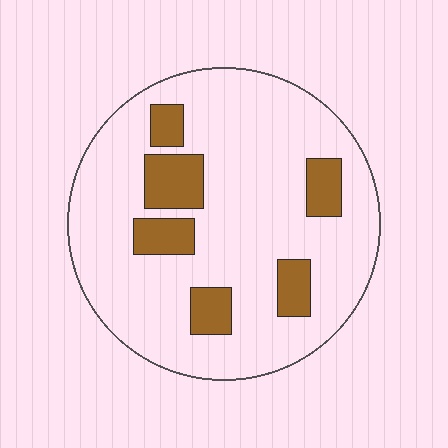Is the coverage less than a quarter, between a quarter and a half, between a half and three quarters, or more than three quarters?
Less than a quarter.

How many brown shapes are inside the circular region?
6.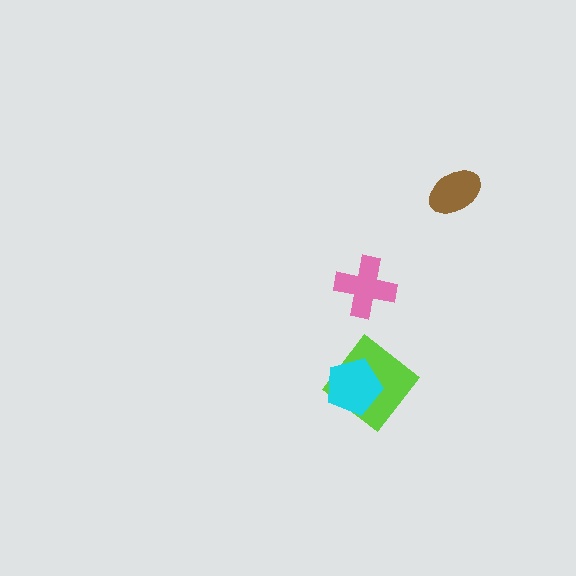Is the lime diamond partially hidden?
Yes, it is partially covered by another shape.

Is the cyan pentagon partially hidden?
No, no other shape covers it.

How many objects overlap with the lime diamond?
1 object overlaps with the lime diamond.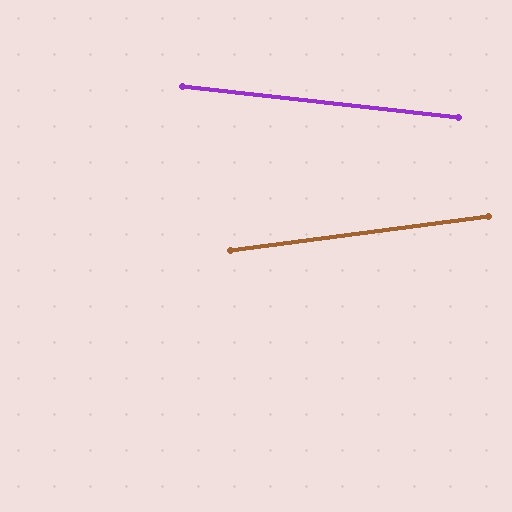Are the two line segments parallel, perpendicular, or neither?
Neither parallel nor perpendicular — they differ by about 14°.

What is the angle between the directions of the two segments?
Approximately 14 degrees.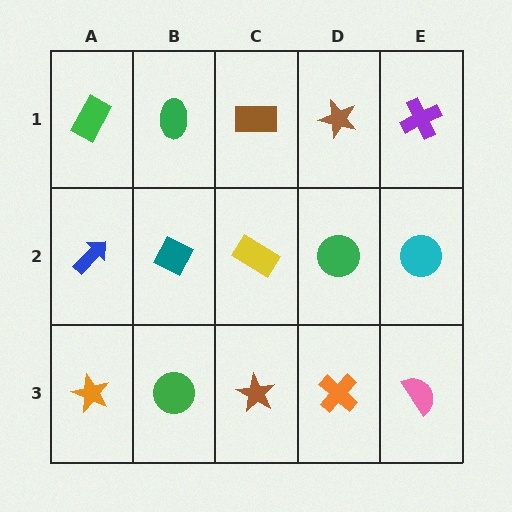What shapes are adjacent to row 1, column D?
A green circle (row 2, column D), a brown rectangle (row 1, column C), a purple cross (row 1, column E).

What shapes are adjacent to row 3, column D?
A green circle (row 2, column D), a brown star (row 3, column C), a pink semicircle (row 3, column E).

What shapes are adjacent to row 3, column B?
A teal diamond (row 2, column B), an orange star (row 3, column A), a brown star (row 3, column C).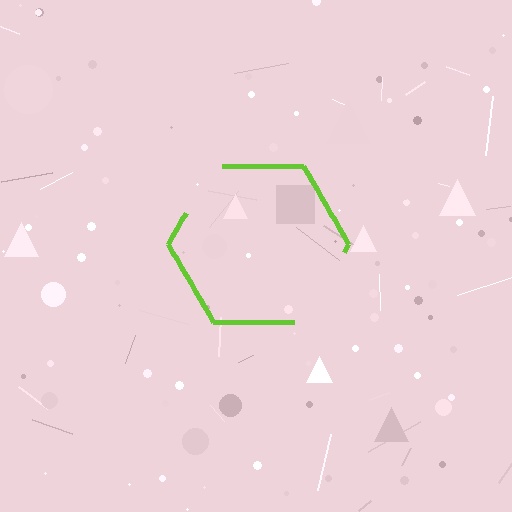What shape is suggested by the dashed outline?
The dashed outline suggests a hexagon.